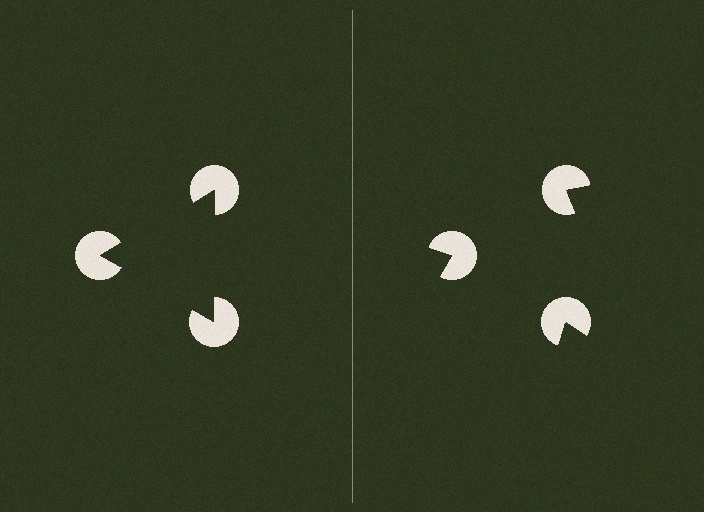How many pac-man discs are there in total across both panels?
6 — 3 on each side.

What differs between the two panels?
The pac-man discs are positioned identically on both sides; only the wedge orientations differ. On the left they align to a triangle; on the right they are misaligned.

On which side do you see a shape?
An illusory triangle appears on the left side. On the right side the wedge cuts are rotated, so no coherent shape forms.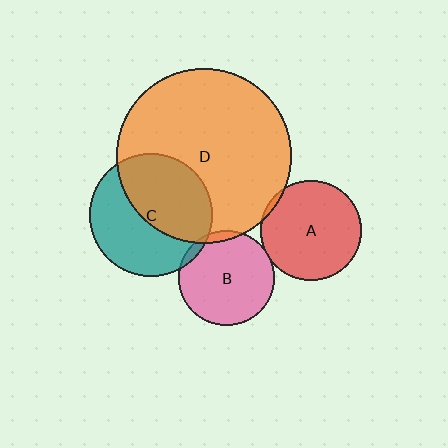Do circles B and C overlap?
Yes.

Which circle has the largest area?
Circle D (orange).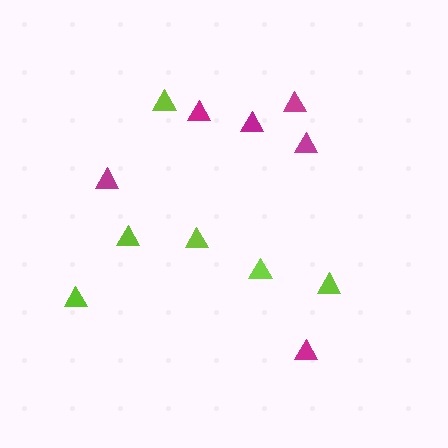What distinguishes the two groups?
There are 2 groups: one group of lime triangles (6) and one group of magenta triangles (6).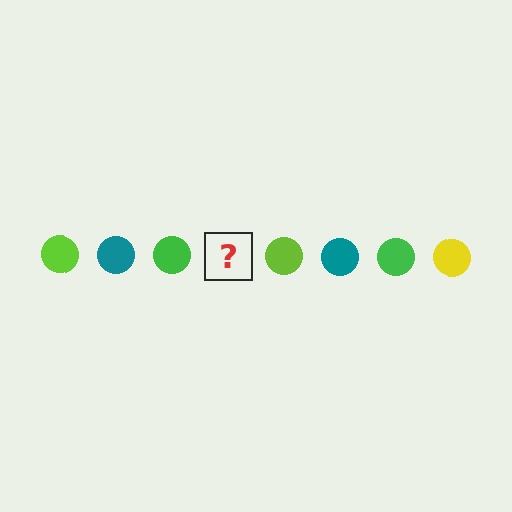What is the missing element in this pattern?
The missing element is a yellow circle.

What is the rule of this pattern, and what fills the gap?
The rule is that the pattern cycles through lime, teal, green, yellow circles. The gap should be filled with a yellow circle.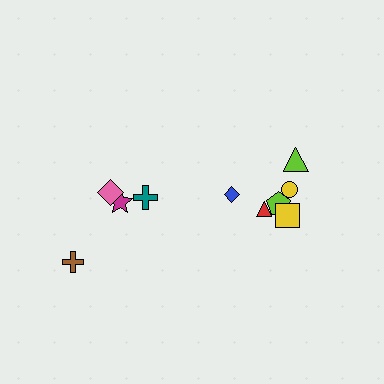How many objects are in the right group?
There are 6 objects.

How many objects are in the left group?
There are 4 objects.